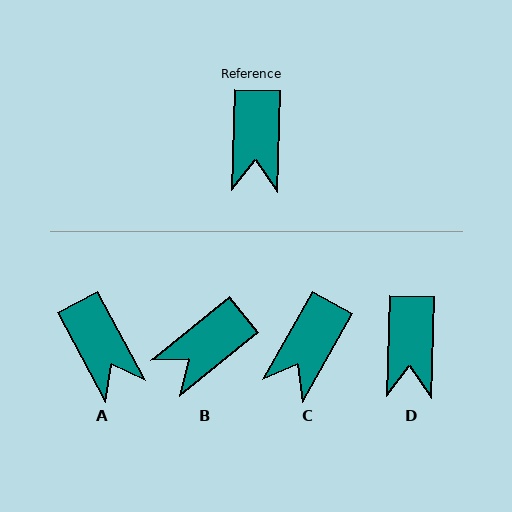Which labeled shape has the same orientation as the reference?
D.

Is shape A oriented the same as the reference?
No, it is off by about 30 degrees.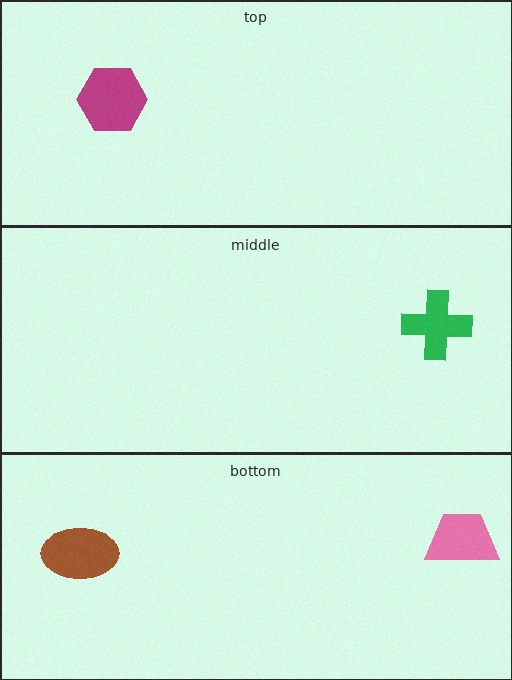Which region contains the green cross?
The middle region.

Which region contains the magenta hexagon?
The top region.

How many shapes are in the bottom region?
2.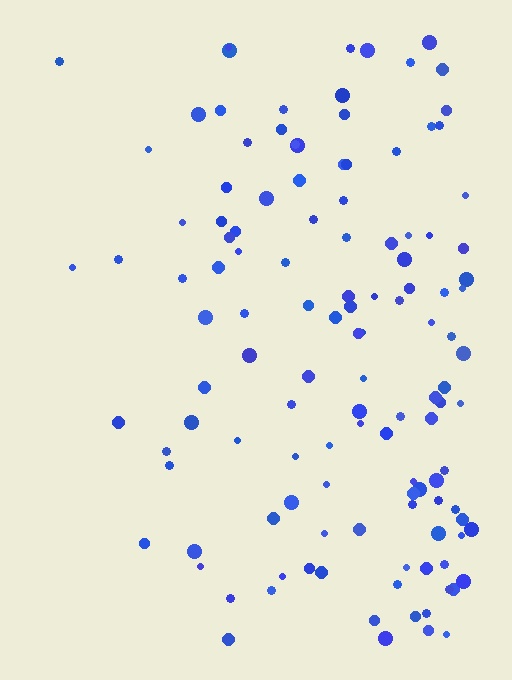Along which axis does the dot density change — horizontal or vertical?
Horizontal.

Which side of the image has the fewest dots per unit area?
The left.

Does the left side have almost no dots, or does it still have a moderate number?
Still a moderate number, just noticeably fewer than the right.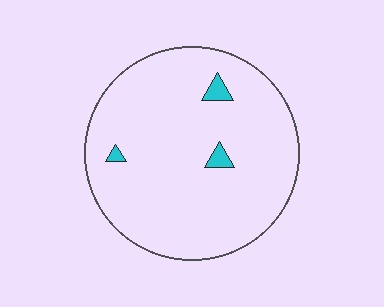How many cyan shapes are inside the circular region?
3.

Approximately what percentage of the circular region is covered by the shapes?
Approximately 5%.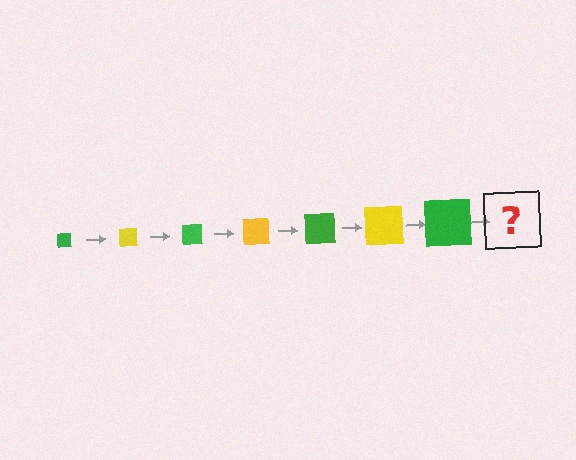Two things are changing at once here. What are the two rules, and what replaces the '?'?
The two rules are that the square grows larger each step and the color cycles through green and yellow. The '?' should be a yellow square, larger than the previous one.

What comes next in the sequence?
The next element should be a yellow square, larger than the previous one.